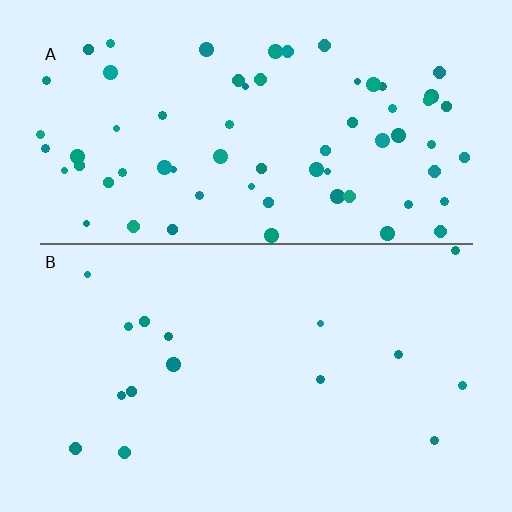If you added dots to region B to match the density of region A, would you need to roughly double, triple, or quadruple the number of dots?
Approximately quadruple.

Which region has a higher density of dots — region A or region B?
A (the top).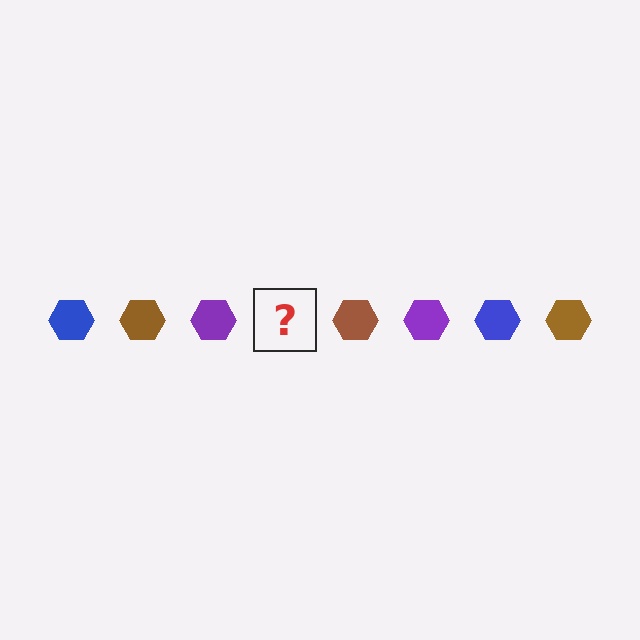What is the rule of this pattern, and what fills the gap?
The rule is that the pattern cycles through blue, brown, purple hexagons. The gap should be filled with a blue hexagon.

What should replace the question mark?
The question mark should be replaced with a blue hexagon.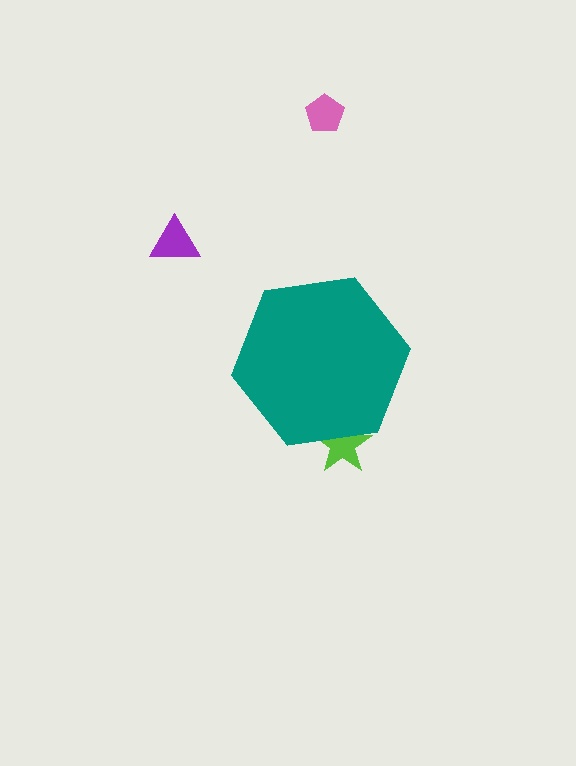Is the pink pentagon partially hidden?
No, the pink pentagon is fully visible.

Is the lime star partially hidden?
Yes, the lime star is partially hidden behind the teal hexagon.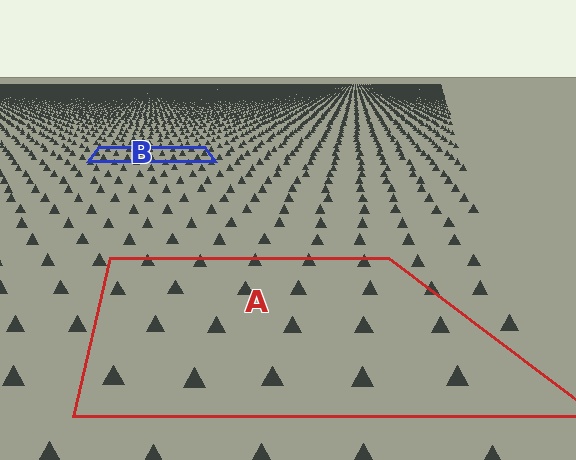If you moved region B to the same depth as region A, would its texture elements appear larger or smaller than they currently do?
They would appear larger. At a closer depth, the same texture elements are projected at a bigger on-screen size.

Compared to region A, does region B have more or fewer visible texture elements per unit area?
Region B has more texture elements per unit area — they are packed more densely because it is farther away.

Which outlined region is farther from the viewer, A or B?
Region B is farther from the viewer — the texture elements inside it appear smaller and more densely packed.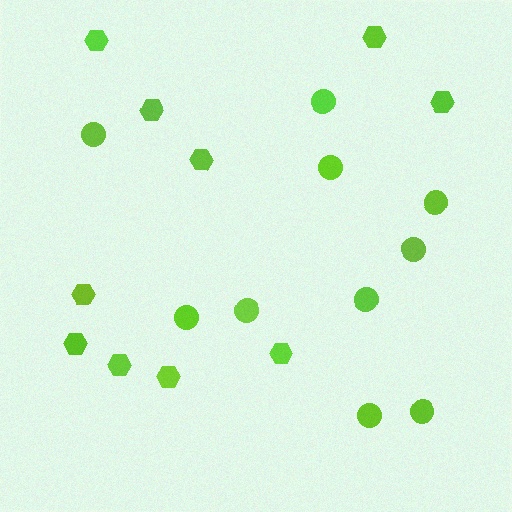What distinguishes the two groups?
There are 2 groups: one group of hexagons (10) and one group of circles (10).